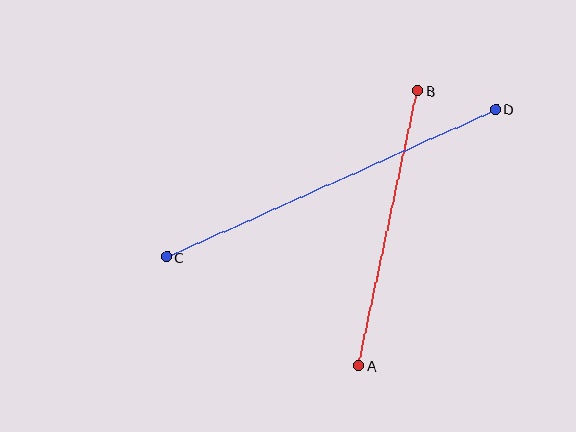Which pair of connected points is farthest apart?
Points C and D are farthest apart.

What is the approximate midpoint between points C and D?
The midpoint is at approximately (331, 183) pixels.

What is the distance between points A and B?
The distance is approximately 281 pixels.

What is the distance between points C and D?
The distance is approximately 361 pixels.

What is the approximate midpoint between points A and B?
The midpoint is at approximately (388, 228) pixels.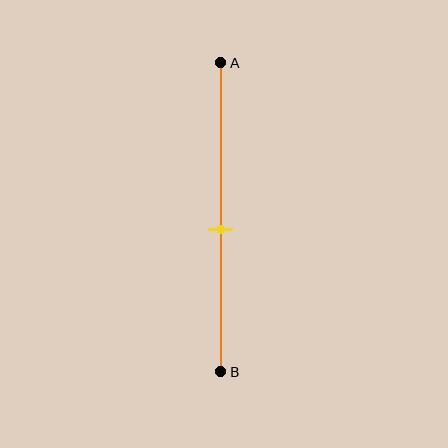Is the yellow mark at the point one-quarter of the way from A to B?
No, the mark is at about 55% from A, not at the 25% one-quarter point.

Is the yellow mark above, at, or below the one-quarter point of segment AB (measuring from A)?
The yellow mark is below the one-quarter point of segment AB.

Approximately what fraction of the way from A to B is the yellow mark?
The yellow mark is approximately 55% of the way from A to B.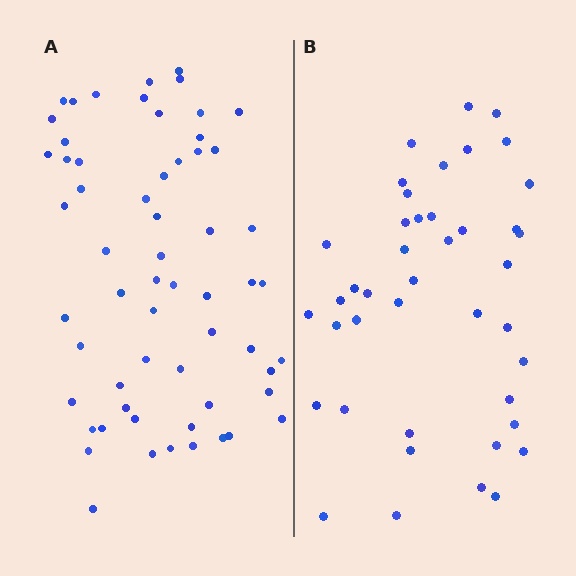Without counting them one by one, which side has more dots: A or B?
Region A (the left region) has more dots.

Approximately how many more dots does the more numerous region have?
Region A has approximately 20 more dots than region B.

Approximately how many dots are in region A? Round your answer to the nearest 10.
About 60 dots.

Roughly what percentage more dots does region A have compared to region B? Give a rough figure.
About 45% more.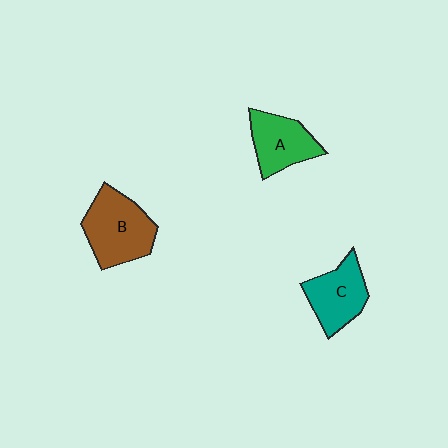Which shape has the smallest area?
Shape A (green).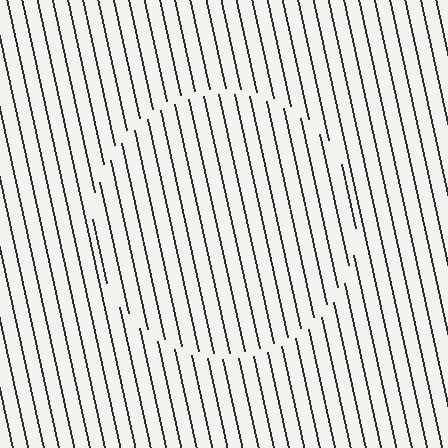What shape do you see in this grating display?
An illusory circle. The interior of the shape contains the same grating, shifted by half a period — the contour is defined by the phase discontinuity where line-ends from the inner and outer gratings abut.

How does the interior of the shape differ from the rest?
The interior of the shape contains the same grating, shifted by half a period — the contour is defined by the phase discontinuity where line-ends from the inner and outer gratings abut.